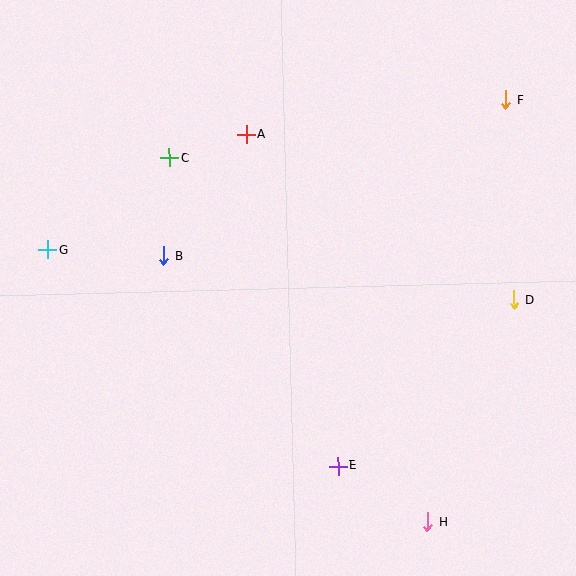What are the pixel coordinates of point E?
Point E is at (338, 466).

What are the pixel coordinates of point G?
Point G is at (48, 250).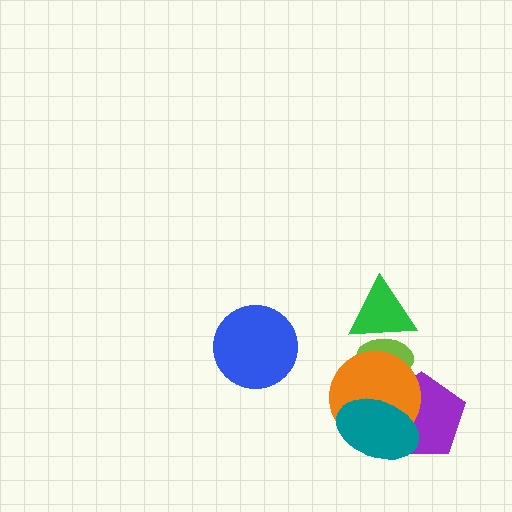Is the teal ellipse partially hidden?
No, no other shape covers it.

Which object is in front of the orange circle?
The teal ellipse is in front of the orange circle.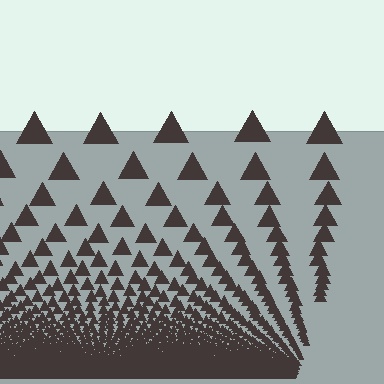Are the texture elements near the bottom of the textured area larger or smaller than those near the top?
Smaller. The gradient is inverted — elements near the bottom are smaller and denser.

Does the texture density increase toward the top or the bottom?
Density increases toward the bottom.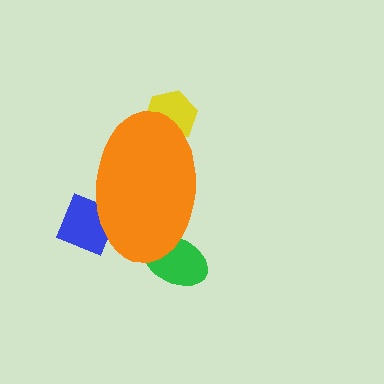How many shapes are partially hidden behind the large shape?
3 shapes are partially hidden.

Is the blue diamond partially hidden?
Yes, the blue diamond is partially hidden behind the orange ellipse.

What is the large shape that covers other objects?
An orange ellipse.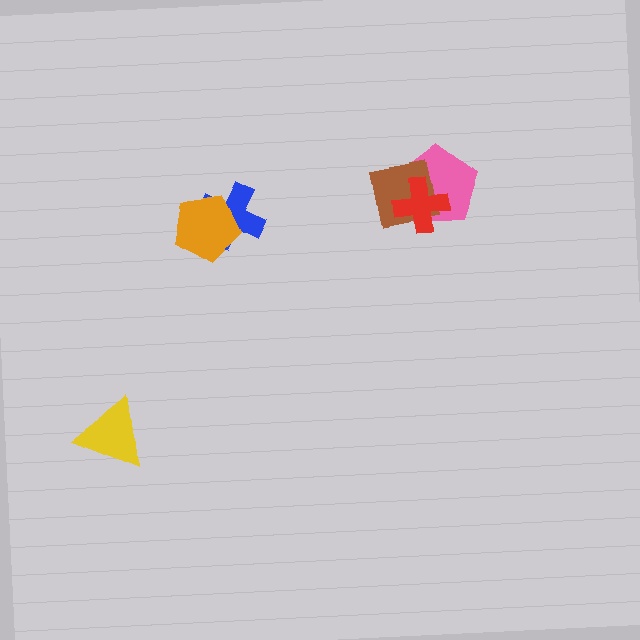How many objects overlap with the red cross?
2 objects overlap with the red cross.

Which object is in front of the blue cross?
The orange pentagon is in front of the blue cross.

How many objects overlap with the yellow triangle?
0 objects overlap with the yellow triangle.